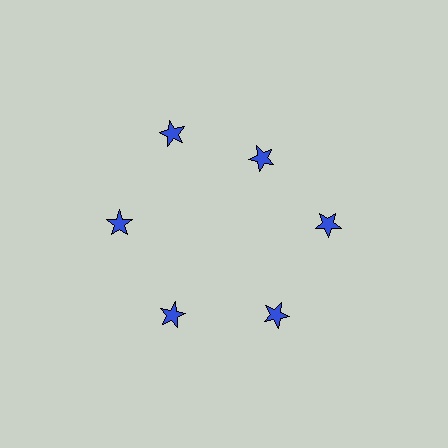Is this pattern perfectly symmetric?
No. The 6 blue stars are arranged in a ring, but one element near the 1 o'clock position is pulled inward toward the center, breaking the 6-fold rotational symmetry.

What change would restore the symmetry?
The symmetry would be restored by moving it outward, back onto the ring so that all 6 stars sit at equal angles and equal distance from the center.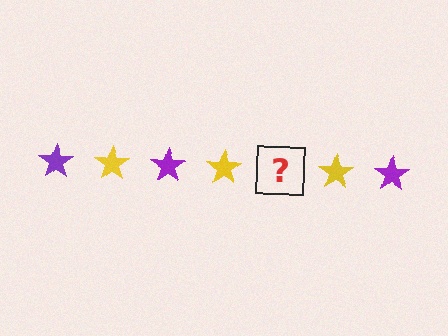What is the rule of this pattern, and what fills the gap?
The rule is that the pattern cycles through purple, yellow stars. The gap should be filled with a purple star.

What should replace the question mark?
The question mark should be replaced with a purple star.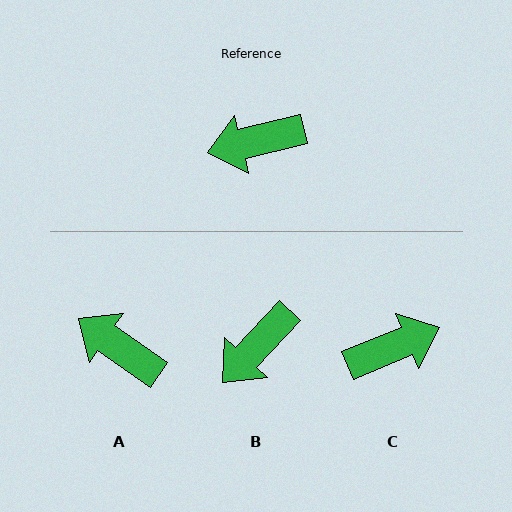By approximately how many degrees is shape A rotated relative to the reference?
Approximately 49 degrees clockwise.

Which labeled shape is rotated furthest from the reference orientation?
C, about 172 degrees away.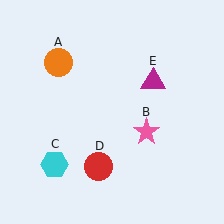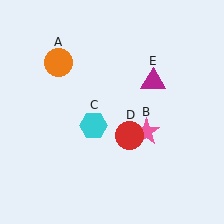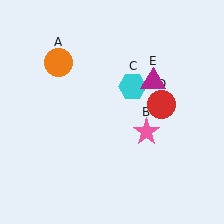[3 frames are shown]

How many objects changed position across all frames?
2 objects changed position: cyan hexagon (object C), red circle (object D).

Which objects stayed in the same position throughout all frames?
Orange circle (object A) and pink star (object B) and magenta triangle (object E) remained stationary.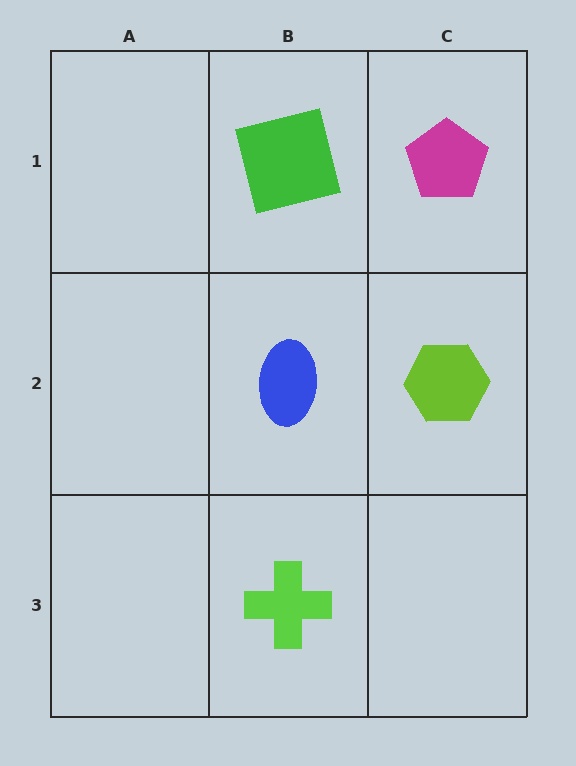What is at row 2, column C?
A lime hexagon.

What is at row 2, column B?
A blue ellipse.